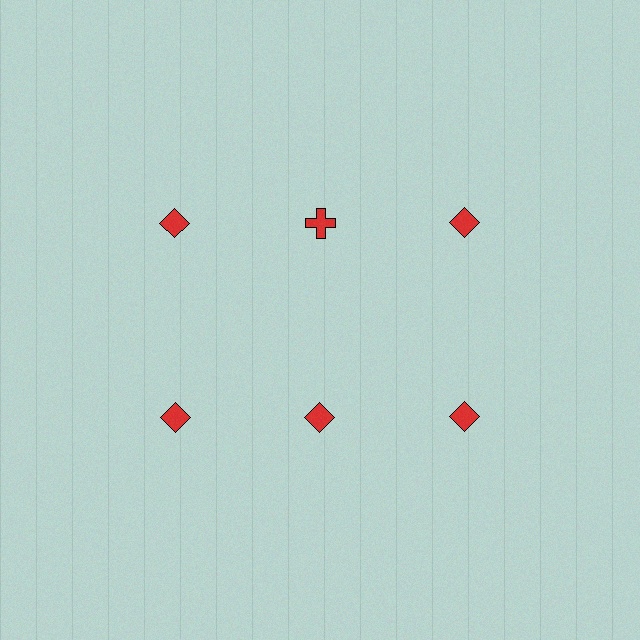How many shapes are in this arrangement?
There are 6 shapes arranged in a grid pattern.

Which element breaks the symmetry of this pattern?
The red cross in the top row, second from left column breaks the symmetry. All other shapes are red diamonds.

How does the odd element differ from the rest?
It has a different shape: cross instead of diamond.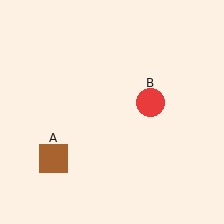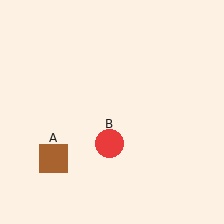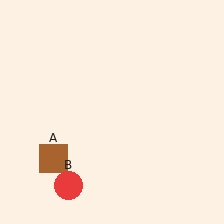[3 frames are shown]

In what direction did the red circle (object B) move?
The red circle (object B) moved down and to the left.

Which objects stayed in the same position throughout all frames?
Brown square (object A) remained stationary.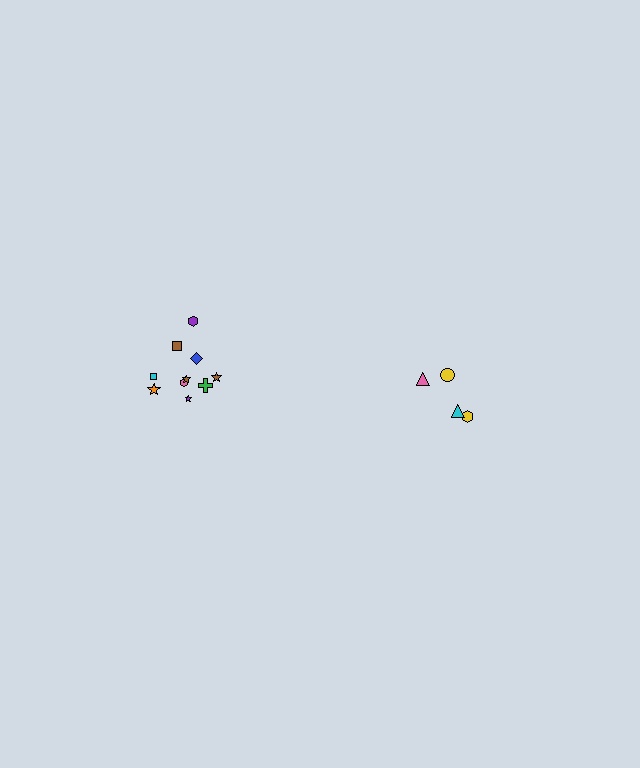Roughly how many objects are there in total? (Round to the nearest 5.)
Roughly 15 objects in total.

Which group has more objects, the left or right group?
The left group.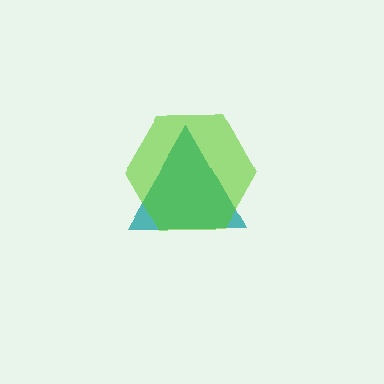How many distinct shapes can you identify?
There are 2 distinct shapes: a teal triangle, a lime hexagon.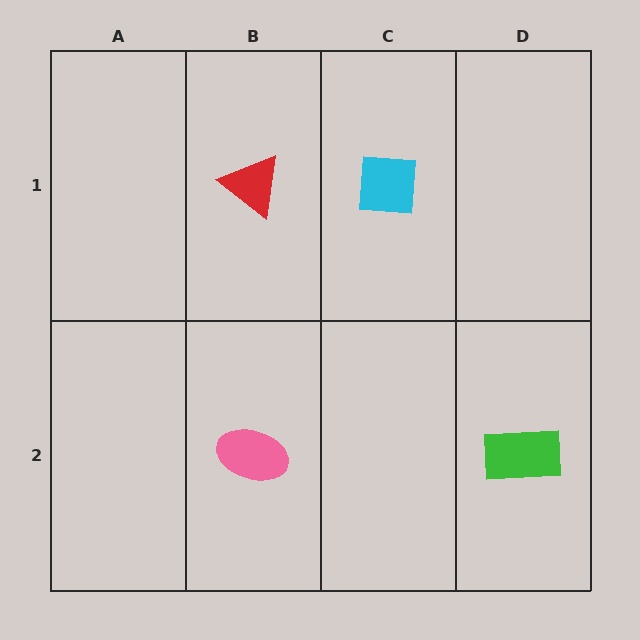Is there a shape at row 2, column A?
No, that cell is empty.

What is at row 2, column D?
A green rectangle.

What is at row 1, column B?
A red triangle.